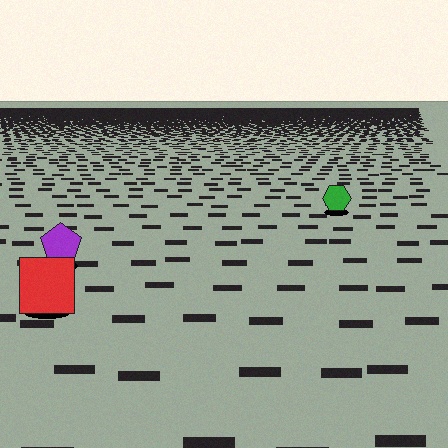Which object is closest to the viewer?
The red square is closest. The texture marks near it are larger and more spread out.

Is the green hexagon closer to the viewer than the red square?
No. The red square is closer — you can tell from the texture gradient: the ground texture is coarser near it.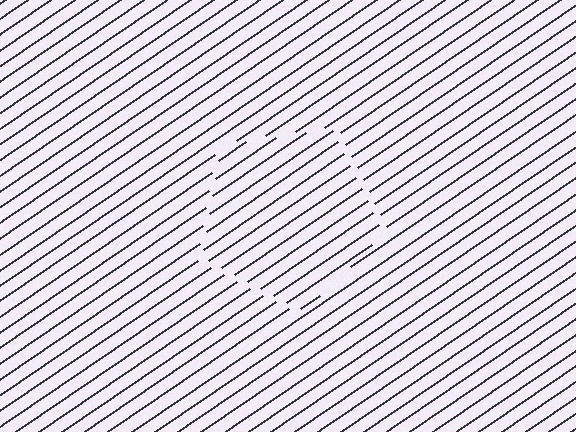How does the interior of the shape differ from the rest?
The interior of the shape contains the same grating, shifted by half a period — the contour is defined by the phase discontinuity where line-ends from the inner and outer gratings abut.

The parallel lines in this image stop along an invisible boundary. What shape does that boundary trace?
An illusory pentagon. The interior of the shape contains the same grating, shifted by half a period — the contour is defined by the phase discontinuity where line-ends from the inner and outer gratings abut.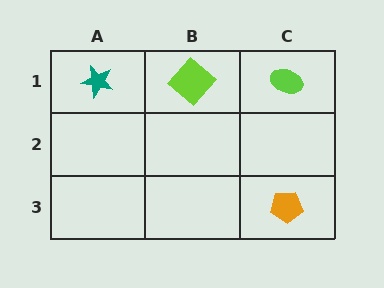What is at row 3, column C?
An orange pentagon.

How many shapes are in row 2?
0 shapes.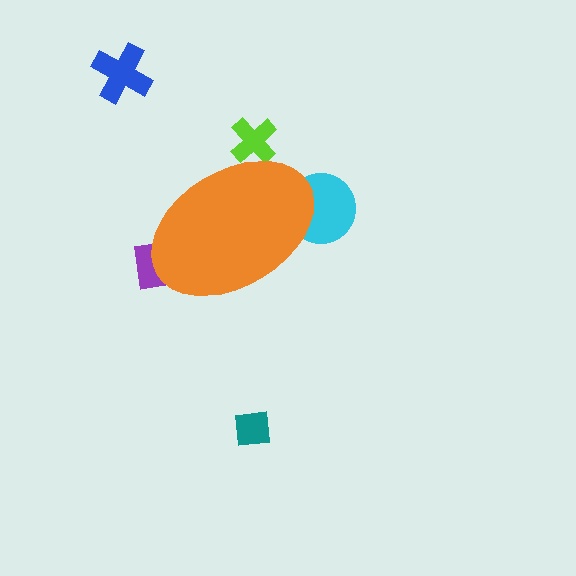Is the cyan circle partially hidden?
Yes, the cyan circle is partially hidden behind the orange ellipse.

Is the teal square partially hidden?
No, the teal square is fully visible.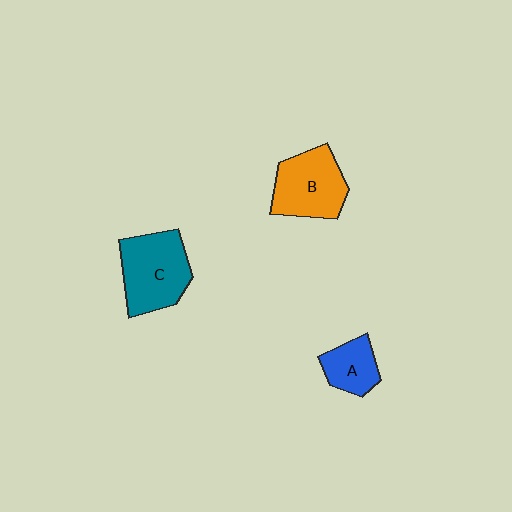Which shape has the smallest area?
Shape A (blue).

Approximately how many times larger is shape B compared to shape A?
Approximately 1.7 times.